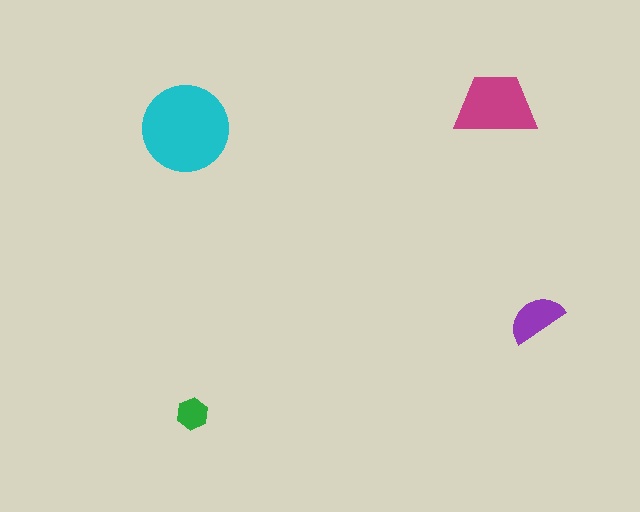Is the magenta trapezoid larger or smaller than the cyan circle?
Smaller.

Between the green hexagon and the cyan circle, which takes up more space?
The cyan circle.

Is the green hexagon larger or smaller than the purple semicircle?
Smaller.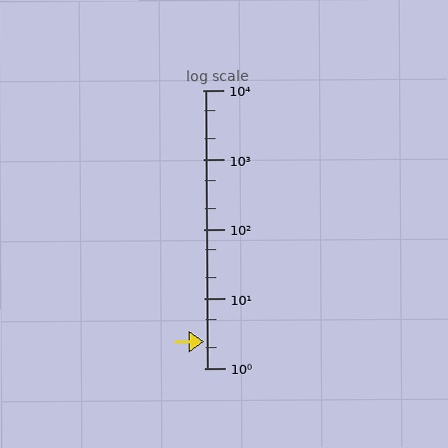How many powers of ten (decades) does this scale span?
The scale spans 4 decades, from 1 to 10000.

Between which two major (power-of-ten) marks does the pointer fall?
The pointer is between 1 and 10.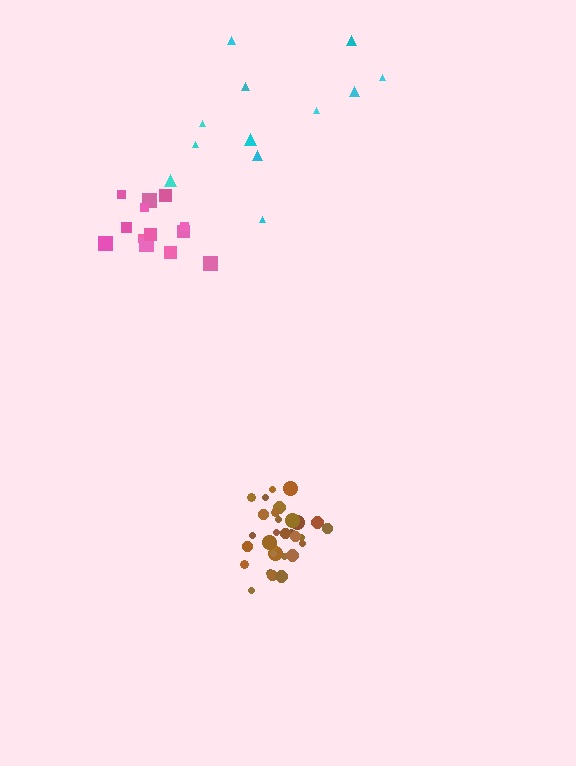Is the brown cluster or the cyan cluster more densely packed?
Brown.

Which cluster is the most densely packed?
Brown.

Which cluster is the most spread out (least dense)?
Cyan.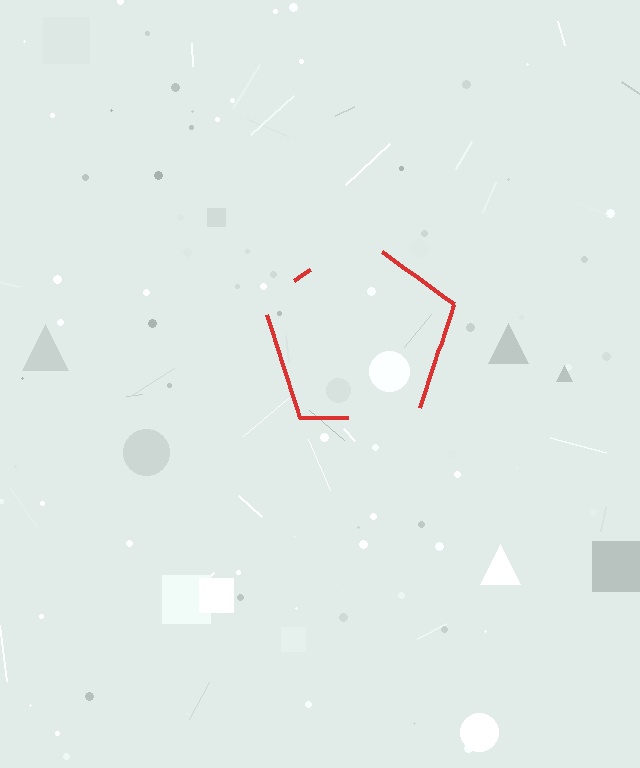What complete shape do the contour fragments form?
The contour fragments form a pentagon.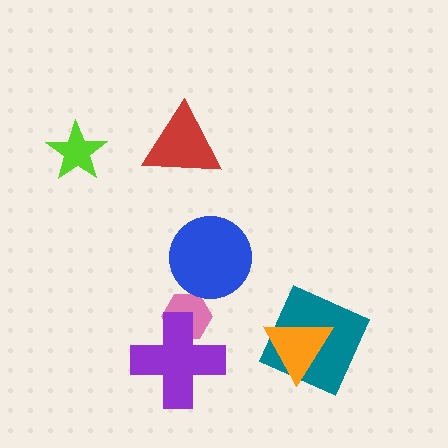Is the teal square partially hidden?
Yes, it is partially covered by another shape.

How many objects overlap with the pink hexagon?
1 object overlaps with the pink hexagon.